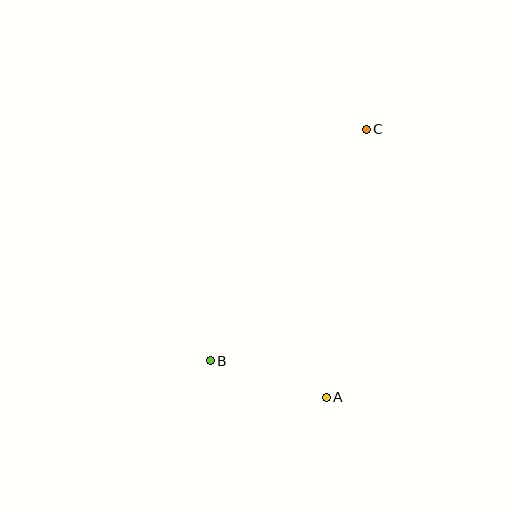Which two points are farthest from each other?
Points B and C are farthest from each other.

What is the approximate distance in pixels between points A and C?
The distance between A and C is approximately 271 pixels.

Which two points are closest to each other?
Points A and B are closest to each other.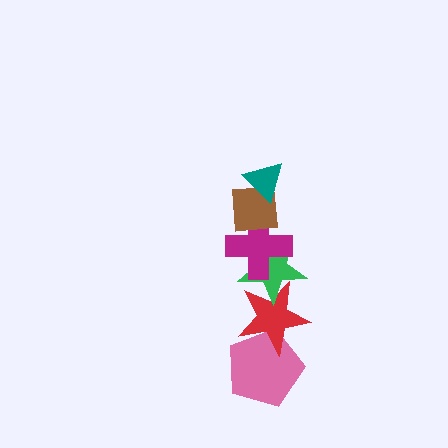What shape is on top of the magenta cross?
The brown square is on top of the magenta cross.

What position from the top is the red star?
The red star is 5th from the top.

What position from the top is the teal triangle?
The teal triangle is 1st from the top.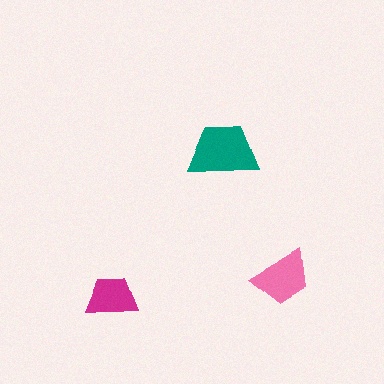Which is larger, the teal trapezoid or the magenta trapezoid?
The teal one.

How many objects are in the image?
There are 3 objects in the image.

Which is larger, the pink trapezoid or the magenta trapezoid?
The pink one.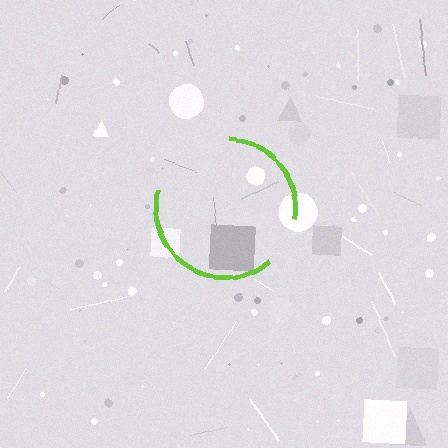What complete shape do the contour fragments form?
The contour fragments form a circle.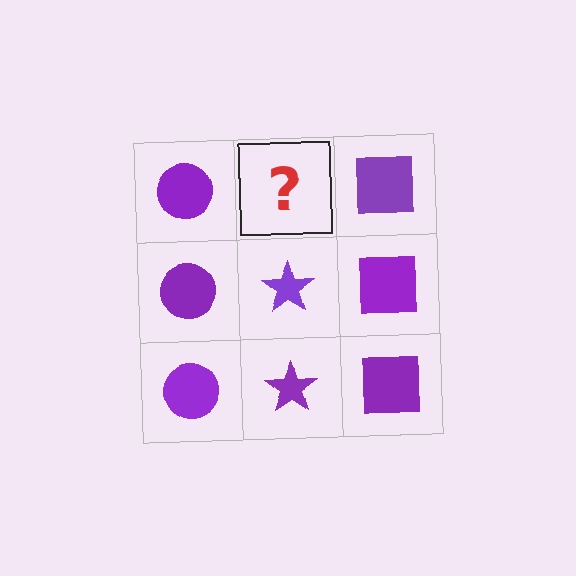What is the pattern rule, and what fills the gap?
The rule is that each column has a consistent shape. The gap should be filled with a purple star.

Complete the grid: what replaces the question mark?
The question mark should be replaced with a purple star.